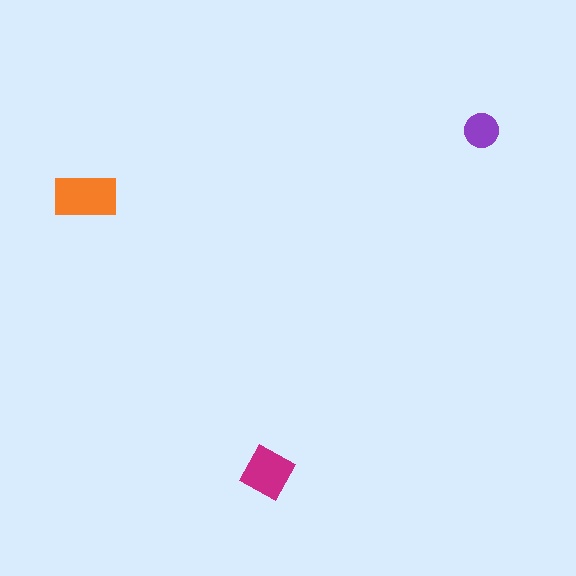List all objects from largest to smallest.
The orange rectangle, the magenta diamond, the purple circle.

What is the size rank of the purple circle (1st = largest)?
3rd.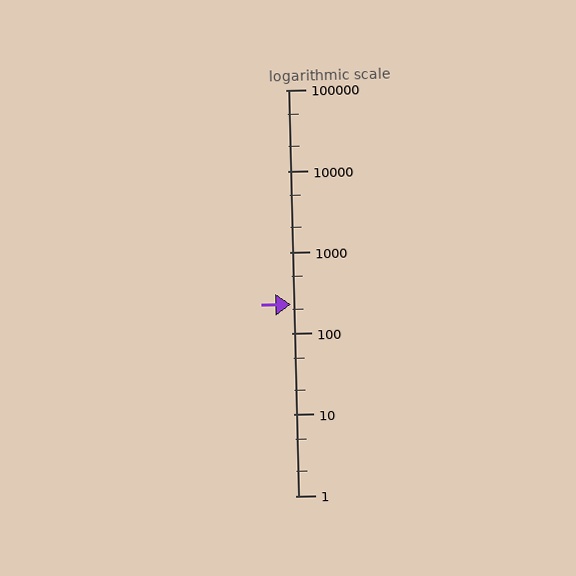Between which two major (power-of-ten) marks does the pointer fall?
The pointer is between 100 and 1000.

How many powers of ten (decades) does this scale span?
The scale spans 5 decades, from 1 to 100000.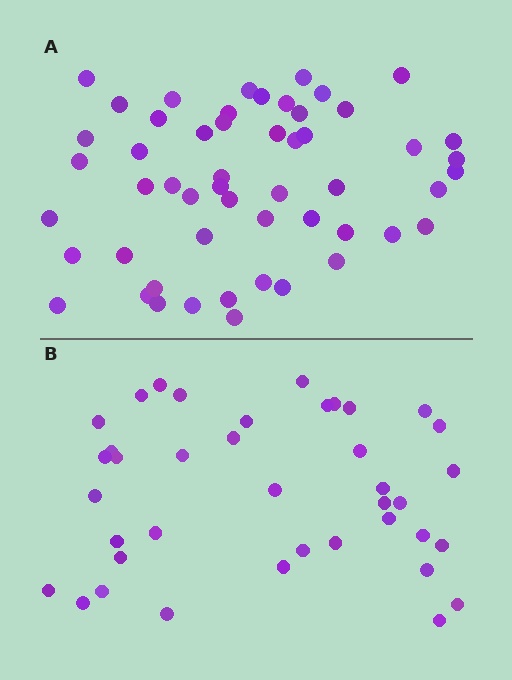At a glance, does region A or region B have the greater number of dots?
Region A (the top region) has more dots.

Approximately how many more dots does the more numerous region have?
Region A has approximately 15 more dots than region B.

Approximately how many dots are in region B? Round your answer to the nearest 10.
About 40 dots. (The exact count is 39, which rounds to 40.)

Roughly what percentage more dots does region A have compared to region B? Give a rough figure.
About 35% more.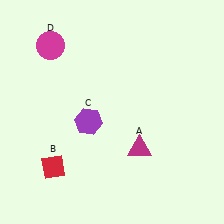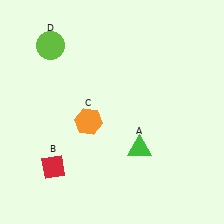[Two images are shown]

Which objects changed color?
A changed from magenta to green. C changed from purple to orange. D changed from magenta to lime.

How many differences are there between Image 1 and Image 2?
There are 3 differences between the two images.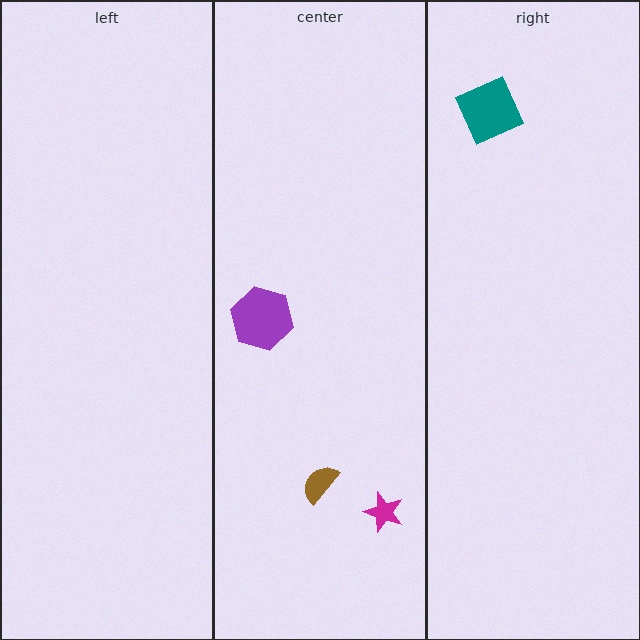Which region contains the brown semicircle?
The center region.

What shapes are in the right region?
The teal diamond.